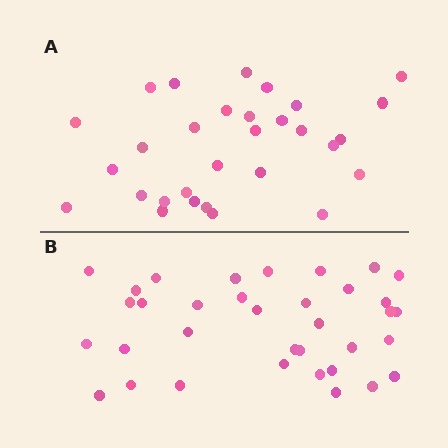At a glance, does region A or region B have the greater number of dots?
Region B (the bottom region) has more dots.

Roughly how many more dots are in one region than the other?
Region B has about 5 more dots than region A.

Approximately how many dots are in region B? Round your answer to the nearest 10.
About 40 dots. (The exact count is 35, which rounds to 40.)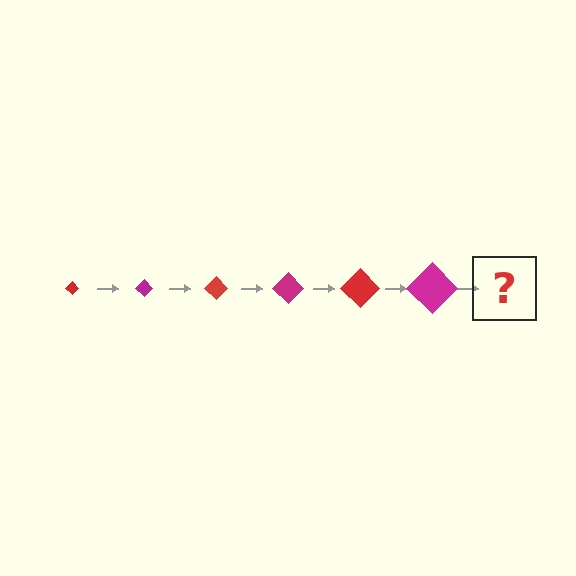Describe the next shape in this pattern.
It should be a red diamond, larger than the previous one.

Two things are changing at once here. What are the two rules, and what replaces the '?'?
The two rules are that the diamond grows larger each step and the color cycles through red and magenta. The '?' should be a red diamond, larger than the previous one.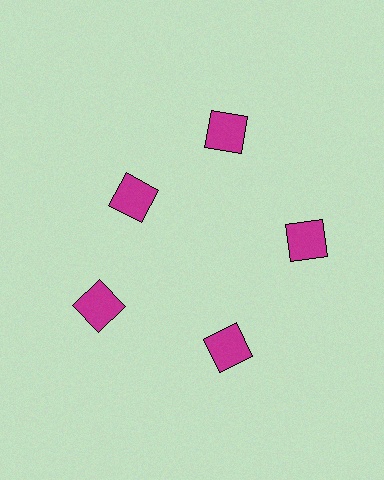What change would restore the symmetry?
The symmetry would be restored by moving it outward, back onto the ring so that all 5 squares sit at equal angles and equal distance from the center.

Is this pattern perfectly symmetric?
No. The 5 magenta squares are arranged in a ring, but one element near the 10 o'clock position is pulled inward toward the center, breaking the 5-fold rotational symmetry.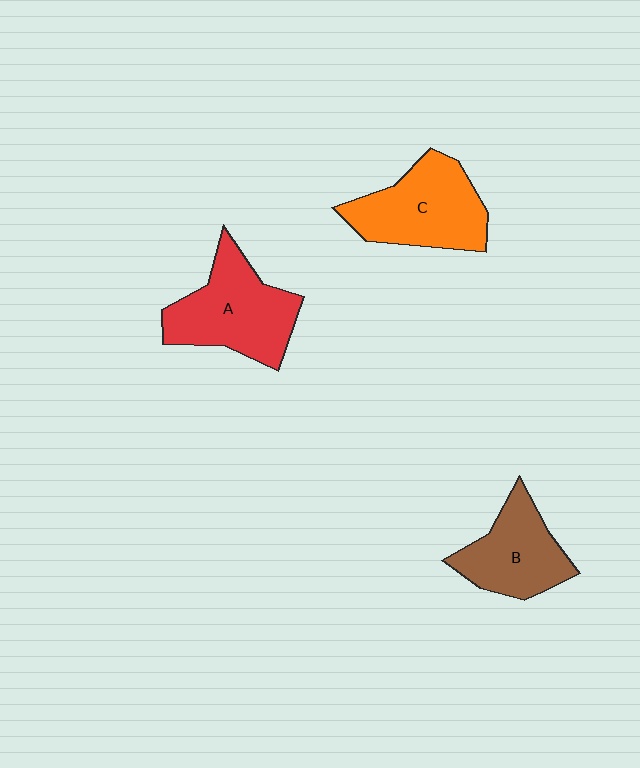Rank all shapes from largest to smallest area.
From largest to smallest: A (red), C (orange), B (brown).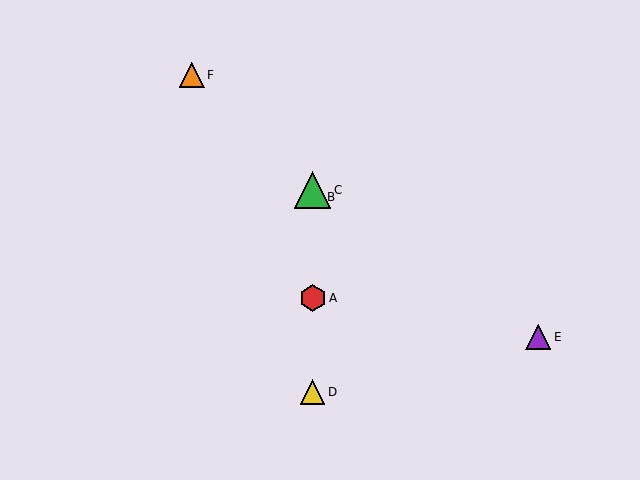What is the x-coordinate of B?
Object B is at x≈313.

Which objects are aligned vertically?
Objects A, B, C, D are aligned vertically.